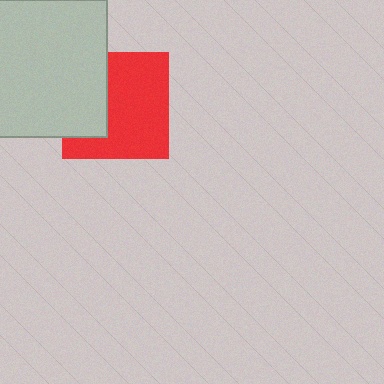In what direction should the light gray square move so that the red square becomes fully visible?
The light gray square should move left. That is the shortest direction to clear the overlap and leave the red square fully visible.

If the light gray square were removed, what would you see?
You would see the complete red square.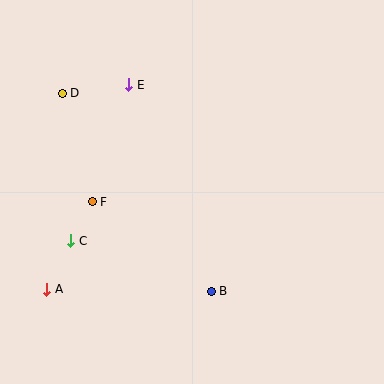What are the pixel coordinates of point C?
Point C is at (71, 241).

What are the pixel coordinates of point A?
Point A is at (47, 289).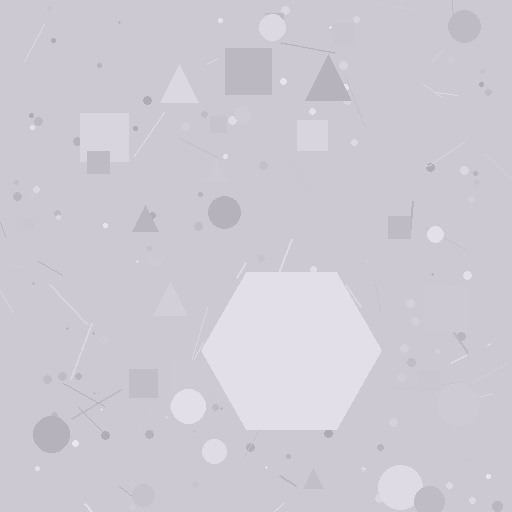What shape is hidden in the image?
A hexagon is hidden in the image.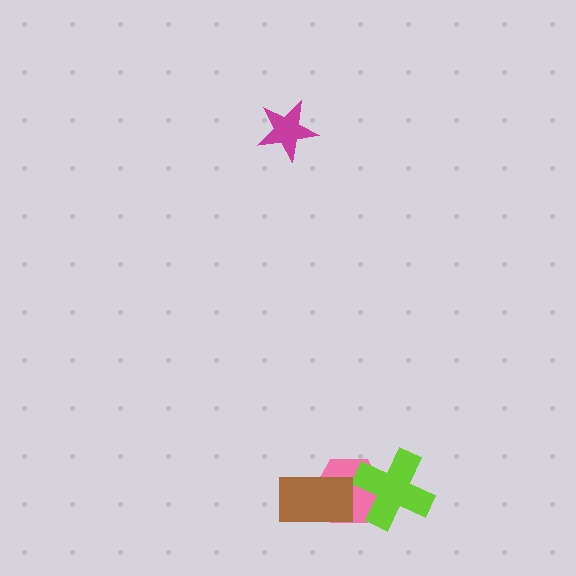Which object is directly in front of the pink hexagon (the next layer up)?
The lime cross is directly in front of the pink hexagon.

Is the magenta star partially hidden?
No, no other shape covers it.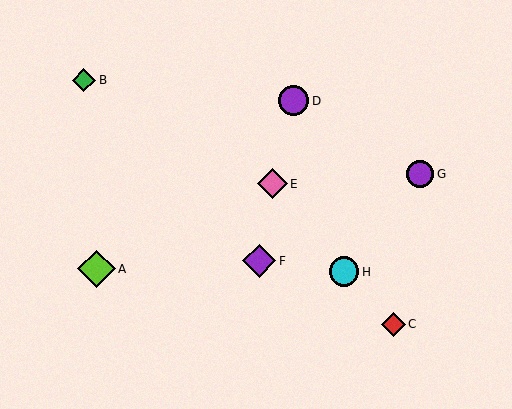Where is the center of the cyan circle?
The center of the cyan circle is at (344, 272).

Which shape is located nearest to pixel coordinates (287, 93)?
The purple circle (labeled D) at (293, 101) is nearest to that location.